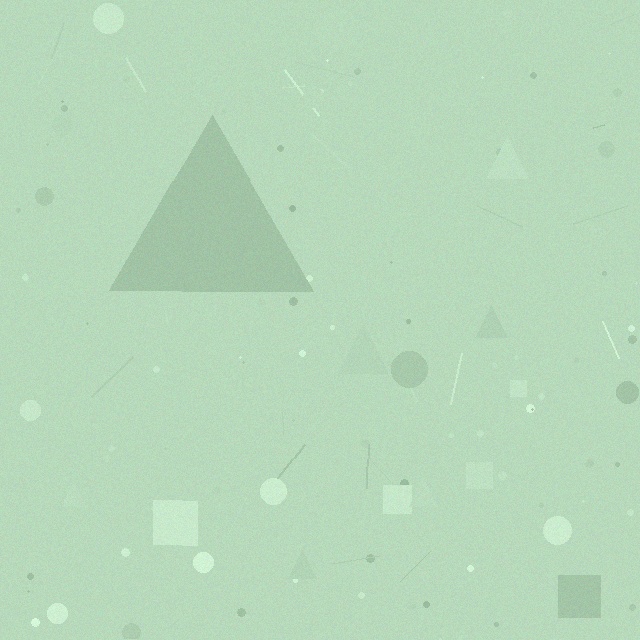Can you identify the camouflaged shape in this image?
The camouflaged shape is a triangle.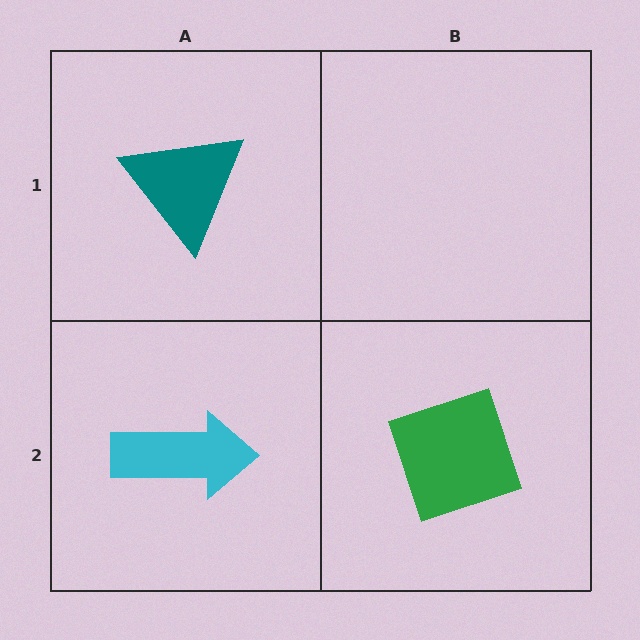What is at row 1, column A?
A teal triangle.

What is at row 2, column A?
A cyan arrow.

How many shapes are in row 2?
2 shapes.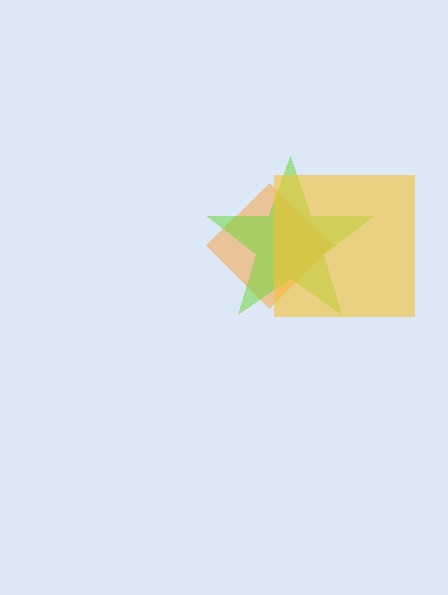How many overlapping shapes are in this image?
There are 3 overlapping shapes in the image.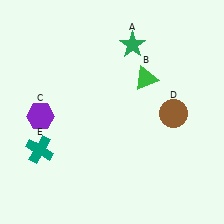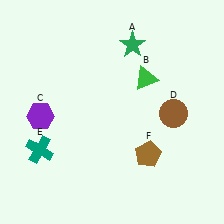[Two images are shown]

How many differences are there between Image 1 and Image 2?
There is 1 difference between the two images.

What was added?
A brown pentagon (F) was added in Image 2.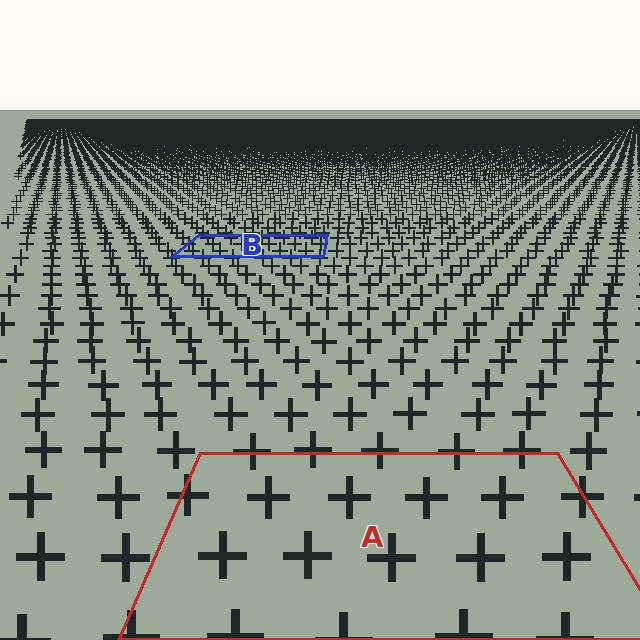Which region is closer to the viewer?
Region A is closer. The texture elements there are larger and more spread out.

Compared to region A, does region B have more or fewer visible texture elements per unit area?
Region B has more texture elements per unit area — they are packed more densely because it is farther away.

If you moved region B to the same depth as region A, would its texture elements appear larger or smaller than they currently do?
They would appear larger. At a closer depth, the same texture elements are projected at a bigger on-screen size.